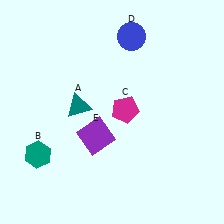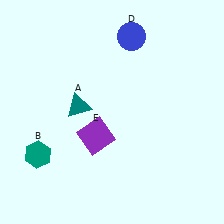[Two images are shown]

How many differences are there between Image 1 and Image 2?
There is 1 difference between the two images.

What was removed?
The magenta pentagon (C) was removed in Image 2.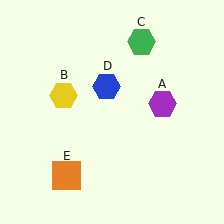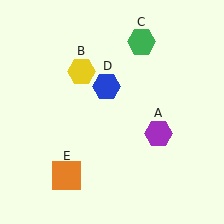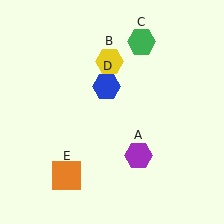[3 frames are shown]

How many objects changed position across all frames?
2 objects changed position: purple hexagon (object A), yellow hexagon (object B).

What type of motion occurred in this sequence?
The purple hexagon (object A), yellow hexagon (object B) rotated clockwise around the center of the scene.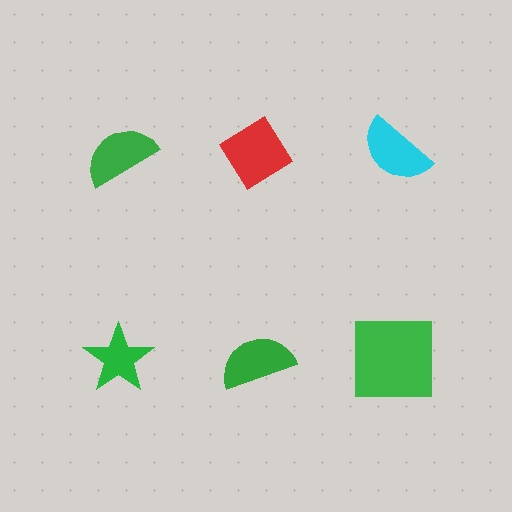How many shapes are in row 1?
3 shapes.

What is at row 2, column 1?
A green star.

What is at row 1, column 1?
A green semicircle.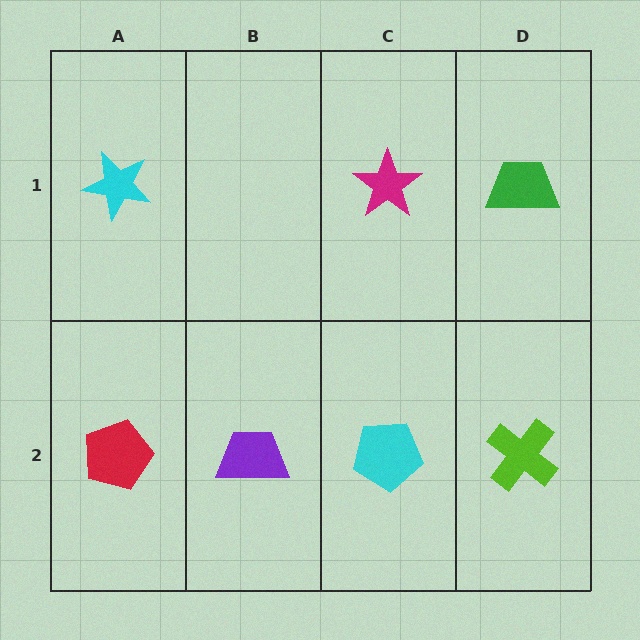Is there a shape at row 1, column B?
No, that cell is empty.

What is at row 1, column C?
A magenta star.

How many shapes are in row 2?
4 shapes.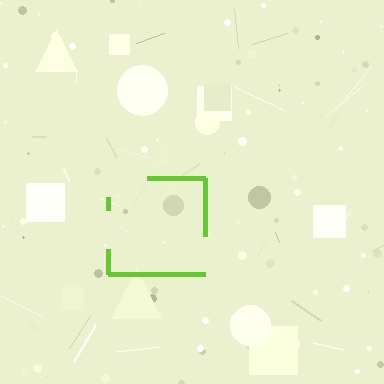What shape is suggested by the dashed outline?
The dashed outline suggests a square.